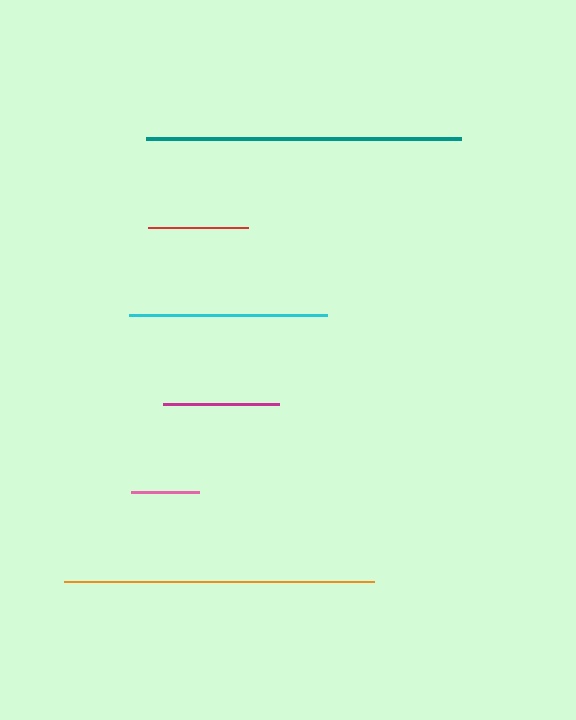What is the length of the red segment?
The red segment is approximately 100 pixels long.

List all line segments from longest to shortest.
From longest to shortest: teal, orange, cyan, magenta, red, pink.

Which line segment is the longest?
The teal line is the longest at approximately 315 pixels.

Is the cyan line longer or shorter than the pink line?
The cyan line is longer than the pink line.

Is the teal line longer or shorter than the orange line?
The teal line is longer than the orange line.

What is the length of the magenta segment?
The magenta segment is approximately 116 pixels long.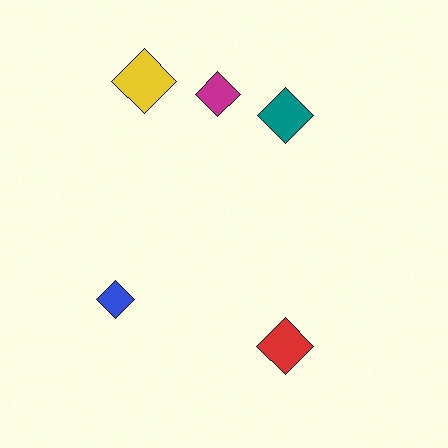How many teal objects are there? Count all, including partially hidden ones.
There is 1 teal object.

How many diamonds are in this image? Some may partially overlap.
There are 5 diamonds.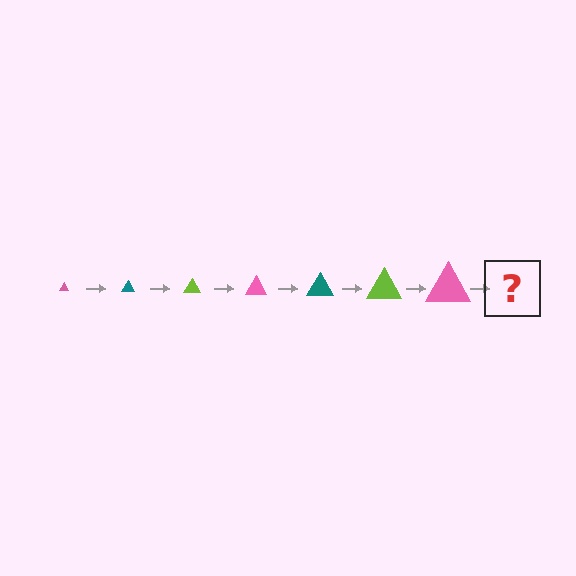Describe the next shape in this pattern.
It should be a teal triangle, larger than the previous one.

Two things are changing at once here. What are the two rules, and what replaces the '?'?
The two rules are that the triangle grows larger each step and the color cycles through pink, teal, and lime. The '?' should be a teal triangle, larger than the previous one.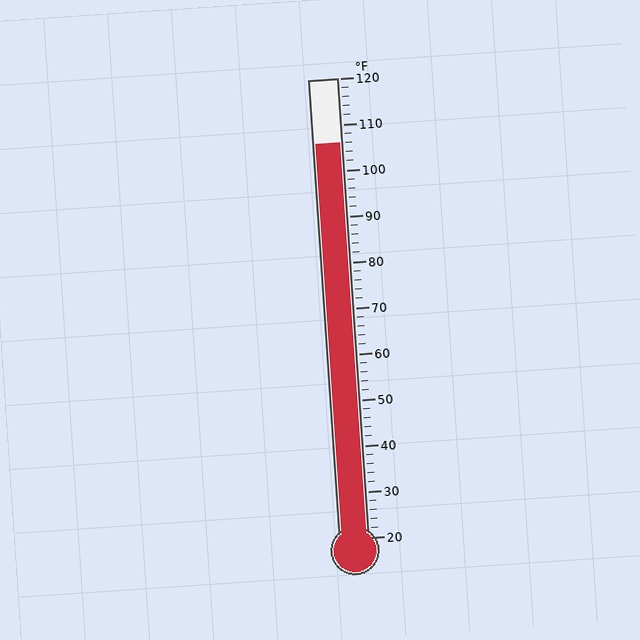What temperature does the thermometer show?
The thermometer shows approximately 106°F.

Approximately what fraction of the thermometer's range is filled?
The thermometer is filled to approximately 85% of its range.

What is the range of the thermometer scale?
The thermometer scale ranges from 20°F to 120°F.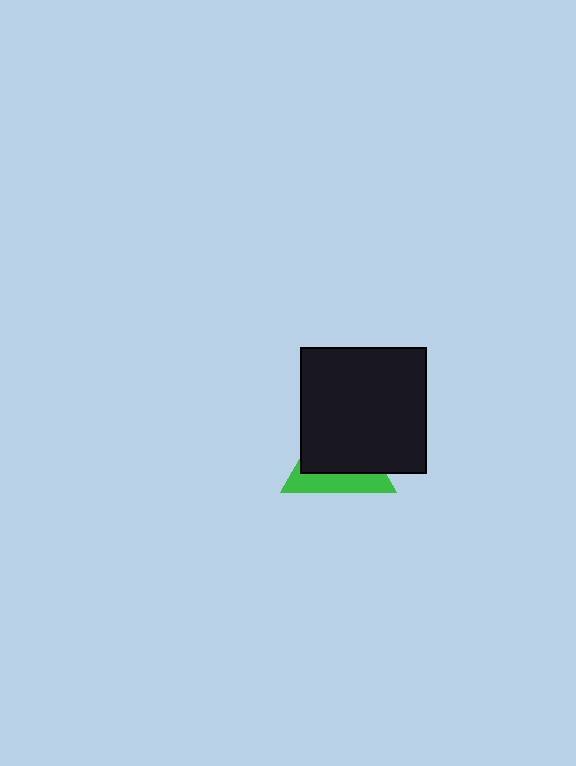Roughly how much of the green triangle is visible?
A small part of it is visible (roughly 36%).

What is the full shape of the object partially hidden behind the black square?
The partially hidden object is a green triangle.